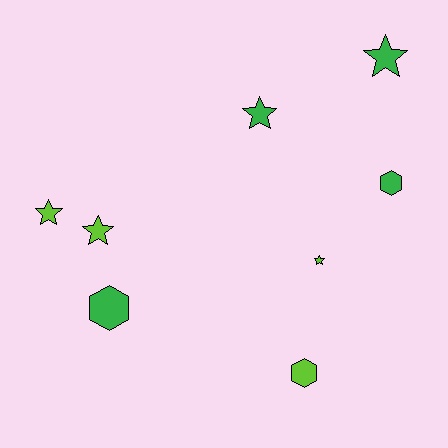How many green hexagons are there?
There are 2 green hexagons.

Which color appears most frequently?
Lime, with 4 objects.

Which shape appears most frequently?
Star, with 5 objects.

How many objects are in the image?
There are 8 objects.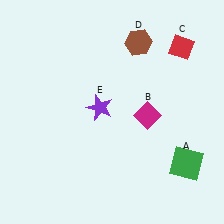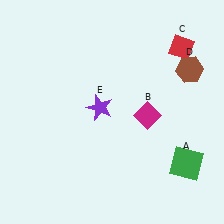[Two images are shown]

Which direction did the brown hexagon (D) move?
The brown hexagon (D) moved right.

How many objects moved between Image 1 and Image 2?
1 object moved between the two images.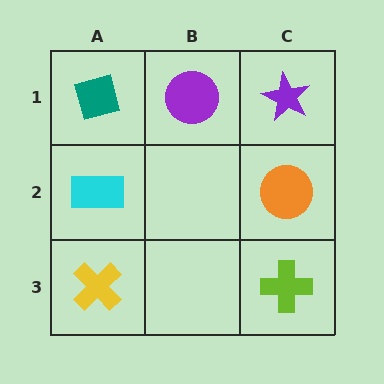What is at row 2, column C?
An orange circle.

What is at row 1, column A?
A teal square.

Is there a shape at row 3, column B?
No, that cell is empty.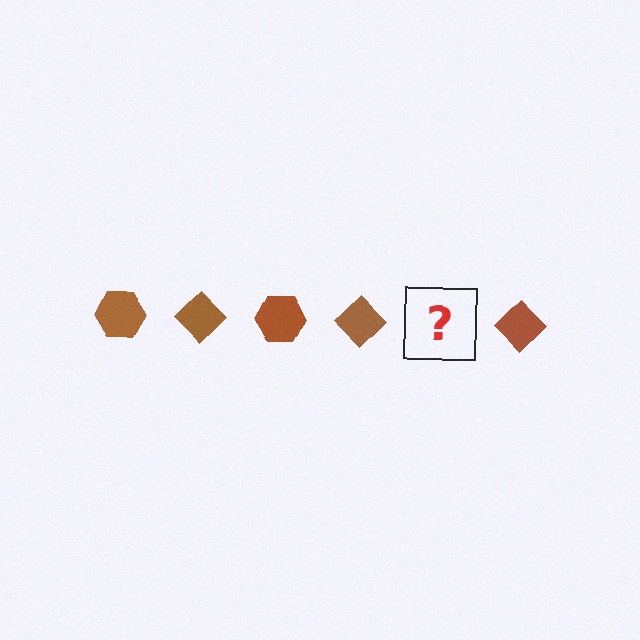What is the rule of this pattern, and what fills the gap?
The rule is that the pattern cycles through hexagon, diamond shapes in brown. The gap should be filled with a brown hexagon.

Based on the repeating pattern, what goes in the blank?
The blank should be a brown hexagon.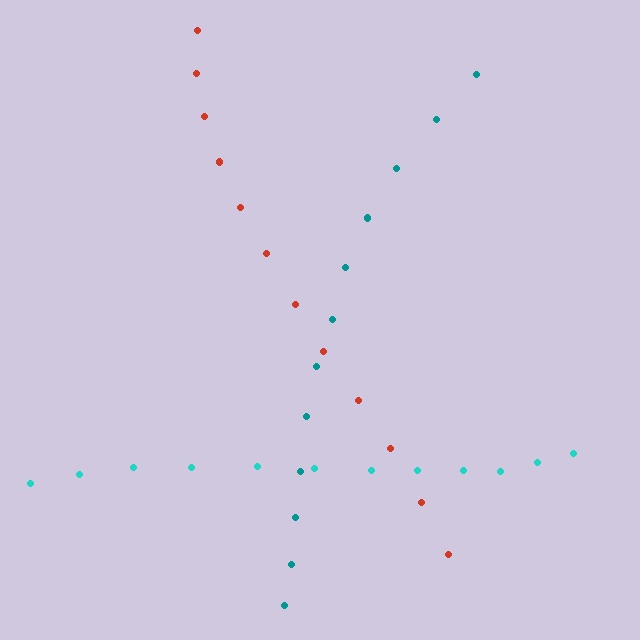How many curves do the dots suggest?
There are 3 distinct paths.